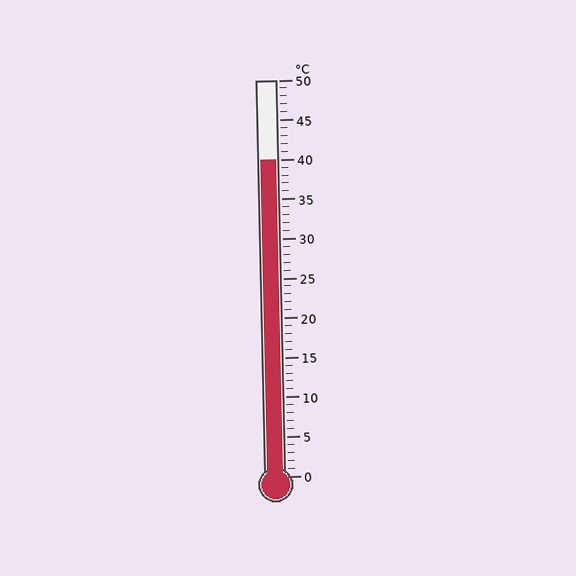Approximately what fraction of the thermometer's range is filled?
The thermometer is filled to approximately 80% of its range.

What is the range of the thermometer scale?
The thermometer scale ranges from 0°C to 50°C.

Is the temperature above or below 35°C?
The temperature is above 35°C.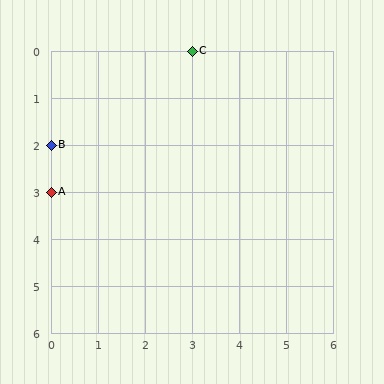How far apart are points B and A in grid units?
Points B and A are 1 row apart.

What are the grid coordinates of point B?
Point B is at grid coordinates (0, 2).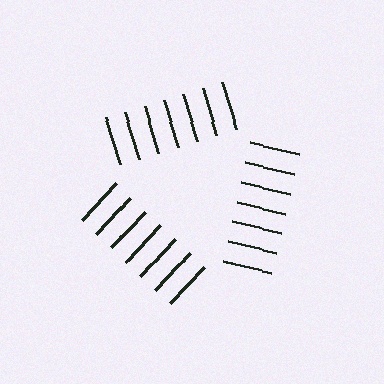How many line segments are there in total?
21 — 7 along each of the 3 edges.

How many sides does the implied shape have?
3 sides — the line-ends trace a triangle.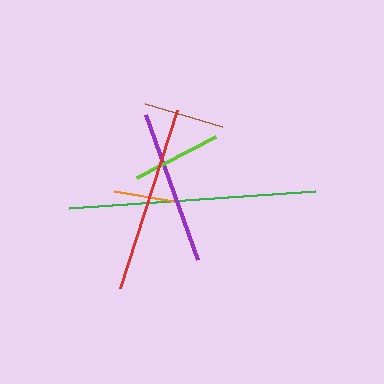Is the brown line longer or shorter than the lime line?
The lime line is longer than the brown line.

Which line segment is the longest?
The green line is the longest at approximately 247 pixels.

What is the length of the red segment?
The red segment is approximately 187 pixels long.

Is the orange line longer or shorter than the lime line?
The lime line is longer than the orange line.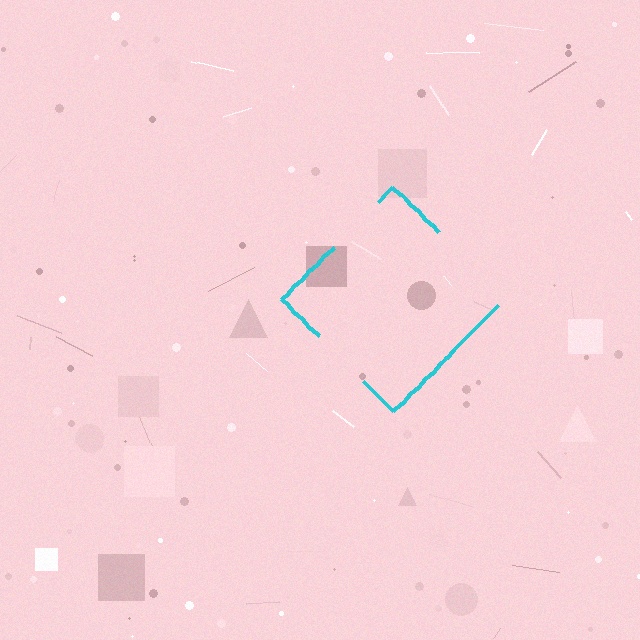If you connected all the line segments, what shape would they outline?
They would outline a diamond.